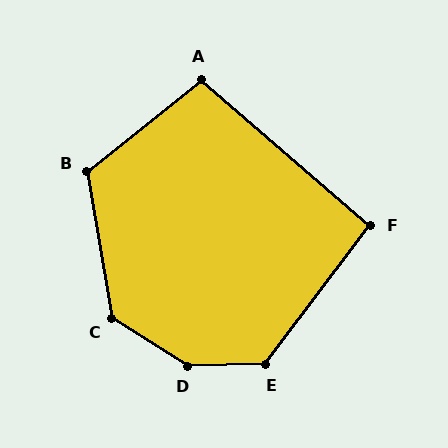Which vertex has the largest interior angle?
D, at approximately 147 degrees.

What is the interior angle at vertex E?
Approximately 128 degrees (obtuse).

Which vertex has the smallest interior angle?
F, at approximately 94 degrees.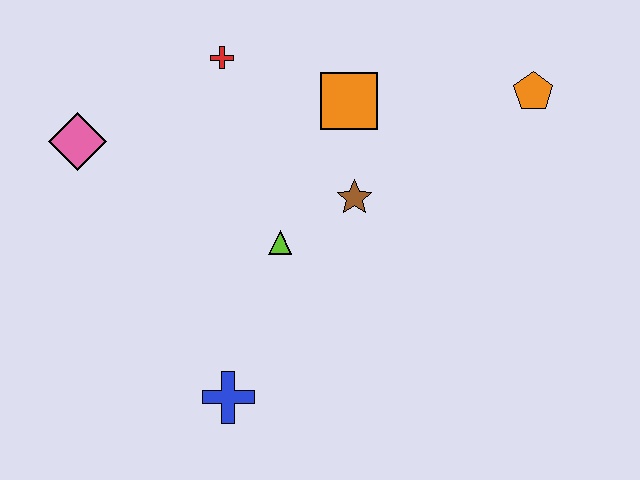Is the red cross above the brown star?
Yes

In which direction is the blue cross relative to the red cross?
The blue cross is below the red cross.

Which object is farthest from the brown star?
The pink diamond is farthest from the brown star.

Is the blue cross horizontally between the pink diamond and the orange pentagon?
Yes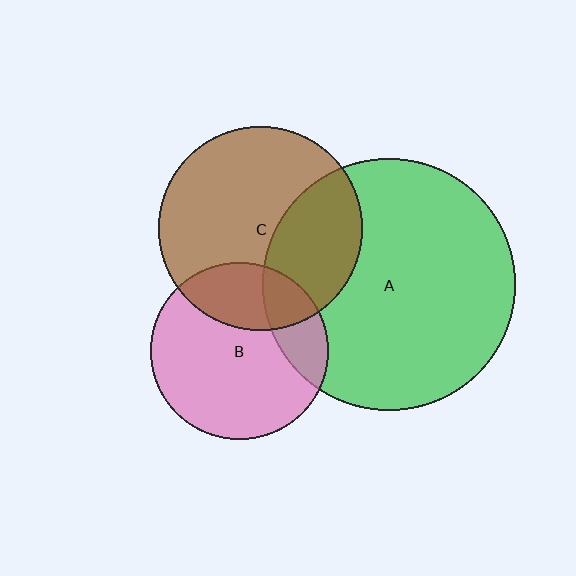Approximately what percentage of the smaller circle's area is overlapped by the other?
Approximately 25%.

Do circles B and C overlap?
Yes.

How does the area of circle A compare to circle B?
Approximately 2.0 times.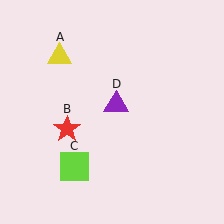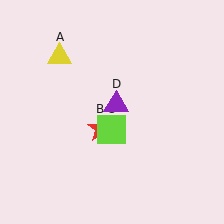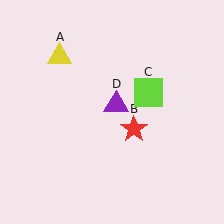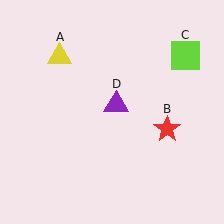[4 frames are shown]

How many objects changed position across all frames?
2 objects changed position: red star (object B), lime square (object C).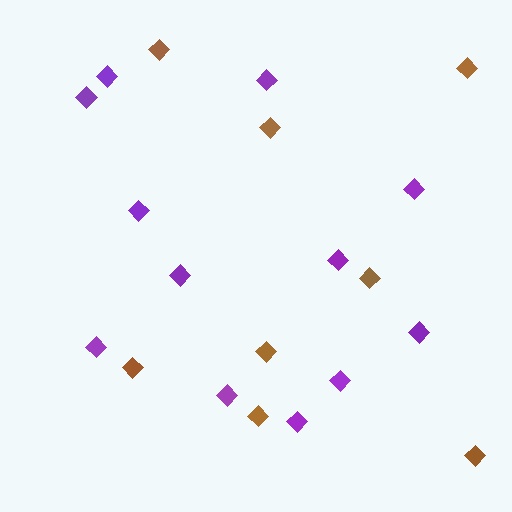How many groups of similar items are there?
There are 2 groups: one group of brown diamonds (8) and one group of purple diamonds (12).